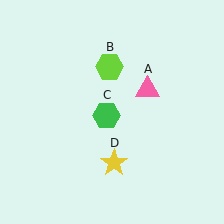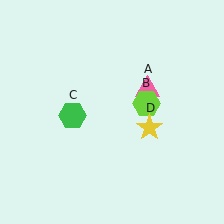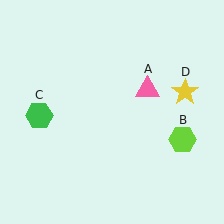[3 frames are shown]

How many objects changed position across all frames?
3 objects changed position: lime hexagon (object B), green hexagon (object C), yellow star (object D).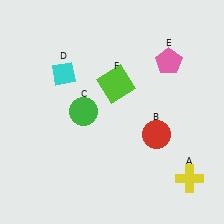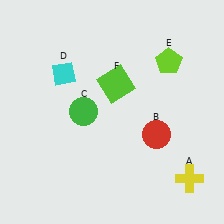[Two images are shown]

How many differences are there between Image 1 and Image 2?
There is 1 difference between the two images.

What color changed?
The pentagon (E) changed from pink in Image 1 to lime in Image 2.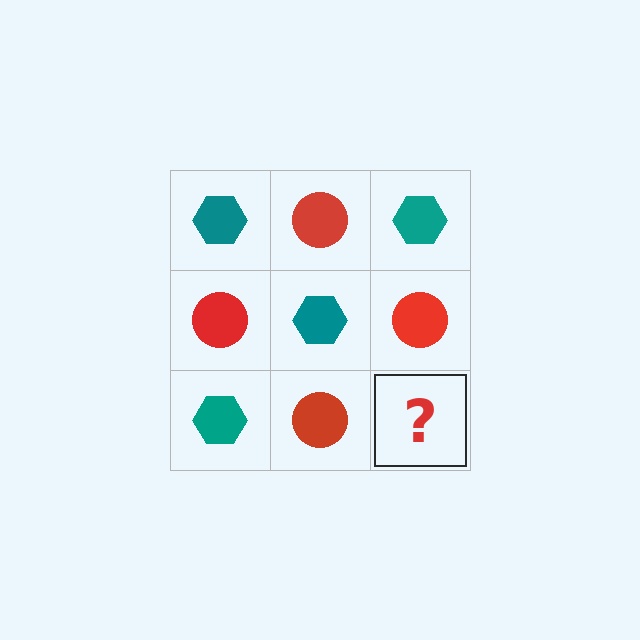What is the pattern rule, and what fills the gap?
The rule is that it alternates teal hexagon and red circle in a checkerboard pattern. The gap should be filled with a teal hexagon.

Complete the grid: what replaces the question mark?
The question mark should be replaced with a teal hexagon.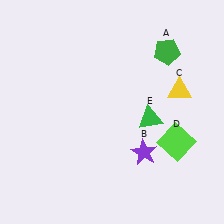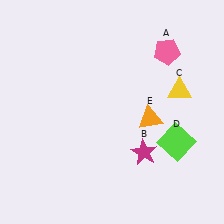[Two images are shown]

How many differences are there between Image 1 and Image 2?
There are 3 differences between the two images.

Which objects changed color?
A changed from green to pink. B changed from purple to magenta. E changed from green to orange.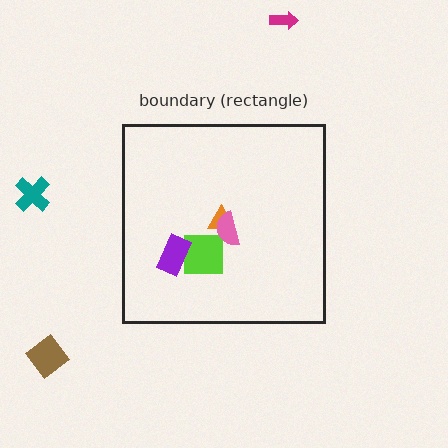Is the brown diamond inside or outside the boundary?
Outside.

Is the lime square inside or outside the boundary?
Inside.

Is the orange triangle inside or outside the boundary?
Inside.